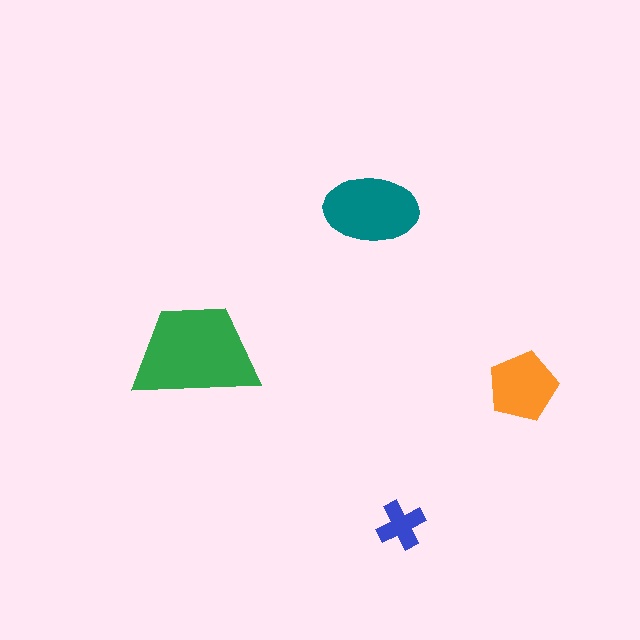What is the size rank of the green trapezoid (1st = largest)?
1st.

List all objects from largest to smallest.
The green trapezoid, the teal ellipse, the orange pentagon, the blue cross.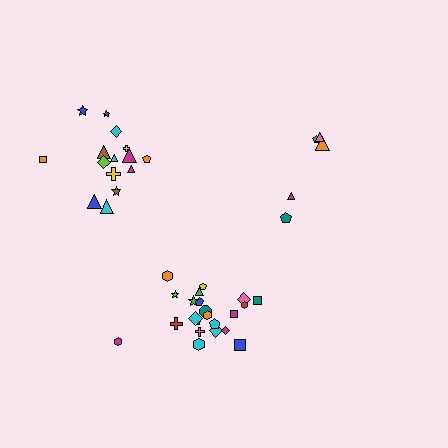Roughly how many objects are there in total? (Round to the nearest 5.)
Roughly 40 objects in total.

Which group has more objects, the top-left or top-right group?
The top-left group.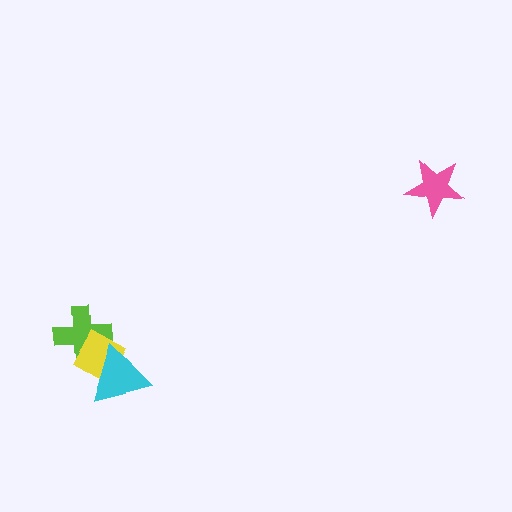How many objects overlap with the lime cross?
2 objects overlap with the lime cross.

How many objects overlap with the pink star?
0 objects overlap with the pink star.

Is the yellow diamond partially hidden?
Yes, it is partially covered by another shape.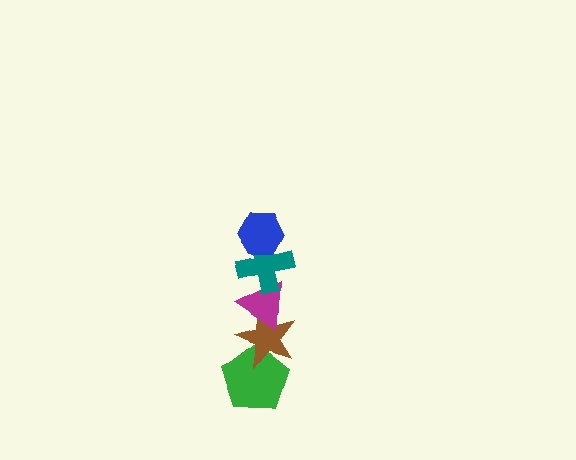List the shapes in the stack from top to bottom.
From top to bottom: the blue hexagon, the teal cross, the magenta triangle, the brown star, the green pentagon.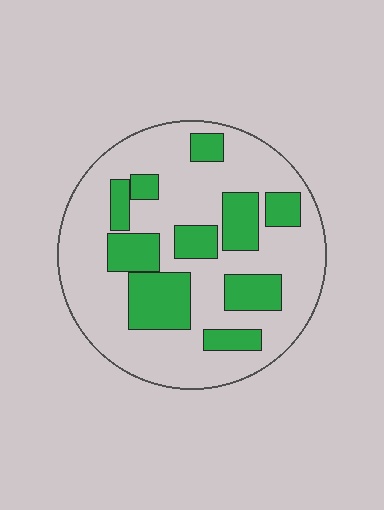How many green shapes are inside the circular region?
10.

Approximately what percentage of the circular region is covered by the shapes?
Approximately 30%.